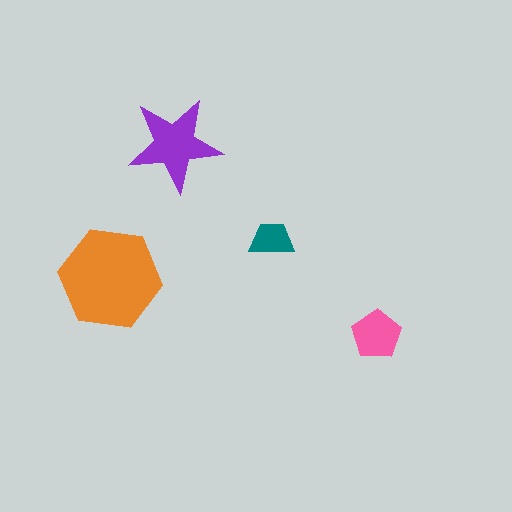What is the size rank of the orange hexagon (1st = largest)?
1st.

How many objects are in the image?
There are 4 objects in the image.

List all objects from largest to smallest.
The orange hexagon, the purple star, the pink pentagon, the teal trapezoid.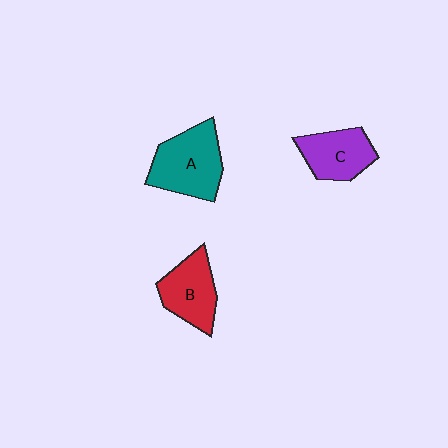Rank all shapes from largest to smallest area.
From largest to smallest: A (teal), B (red), C (purple).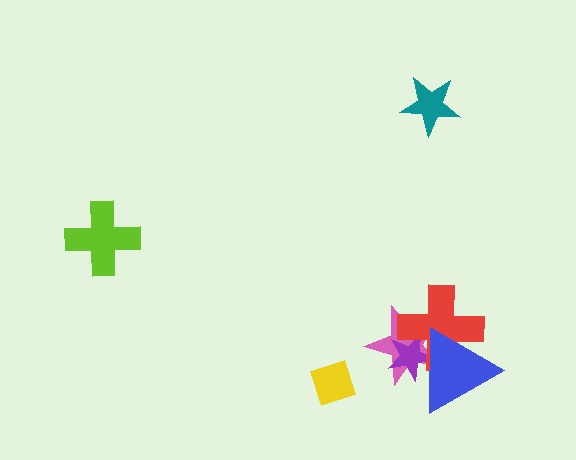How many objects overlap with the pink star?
3 objects overlap with the pink star.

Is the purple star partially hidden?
Yes, it is partially covered by another shape.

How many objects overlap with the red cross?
3 objects overlap with the red cross.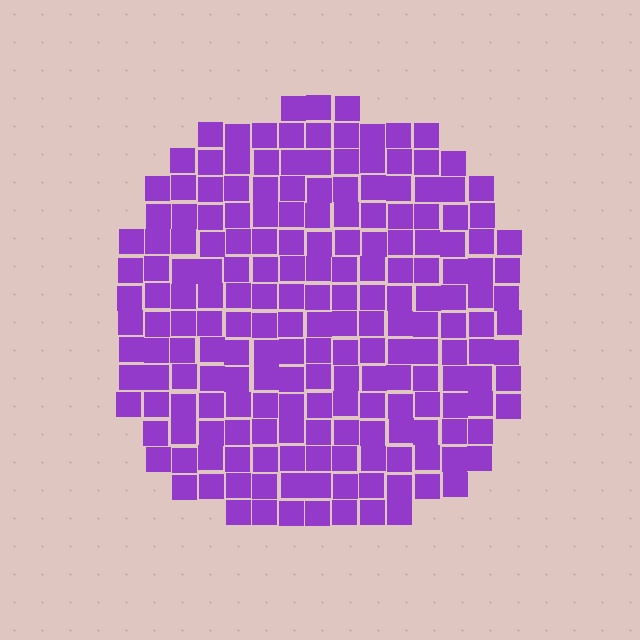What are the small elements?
The small elements are squares.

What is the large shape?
The large shape is a circle.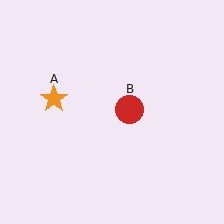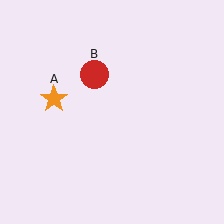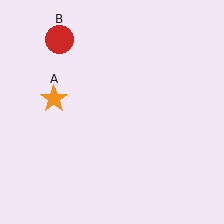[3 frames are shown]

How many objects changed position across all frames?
1 object changed position: red circle (object B).